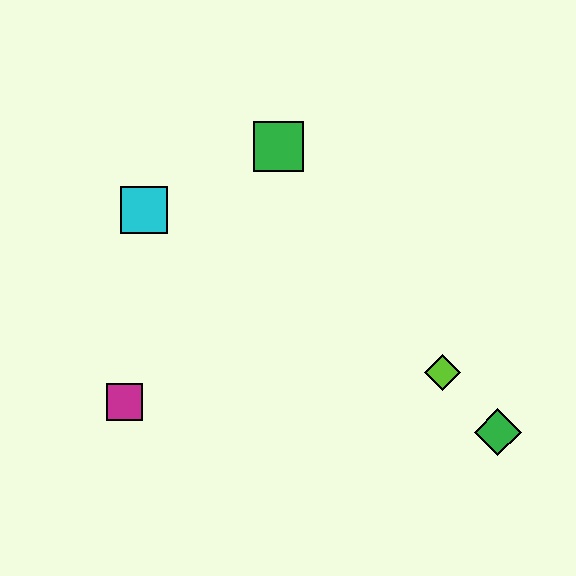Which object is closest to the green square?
The cyan square is closest to the green square.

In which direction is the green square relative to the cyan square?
The green square is to the right of the cyan square.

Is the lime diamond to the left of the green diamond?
Yes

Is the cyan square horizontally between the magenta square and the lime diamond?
Yes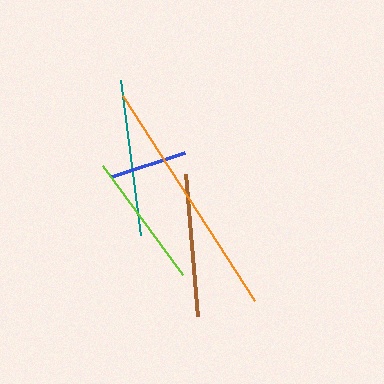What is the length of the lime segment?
The lime segment is approximately 135 pixels long.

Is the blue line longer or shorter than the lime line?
The lime line is longer than the blue line.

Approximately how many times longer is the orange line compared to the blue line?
The orange line is approximately 3.2 times the length of the blue line.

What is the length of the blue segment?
The blue segment is approximately 77 pixels long.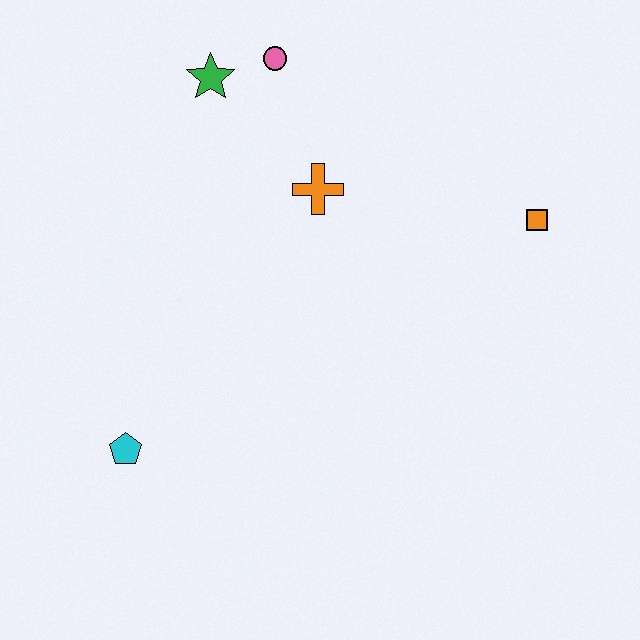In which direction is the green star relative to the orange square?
The green star is to the left of the orange square.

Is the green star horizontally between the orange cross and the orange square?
No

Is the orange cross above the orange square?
Yes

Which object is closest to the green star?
The pink circle is closest to the green star.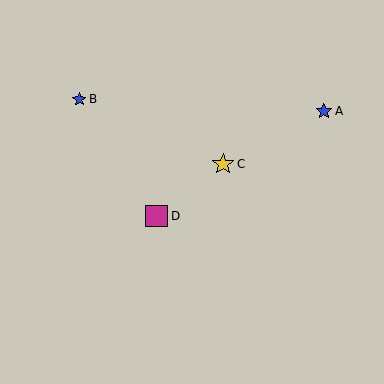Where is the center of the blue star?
The center of the blue star is at (324, 111).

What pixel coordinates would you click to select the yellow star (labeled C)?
Click at (223, 164) to select the yellow star C.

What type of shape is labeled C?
Shape C is a yellow star.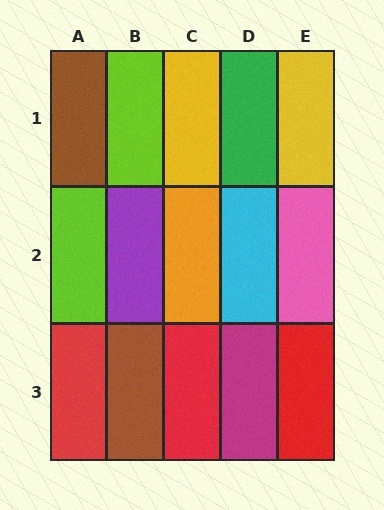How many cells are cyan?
1 cell is cyan.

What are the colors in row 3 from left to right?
Red, brown, red, magenta, red.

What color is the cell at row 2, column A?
Lime.